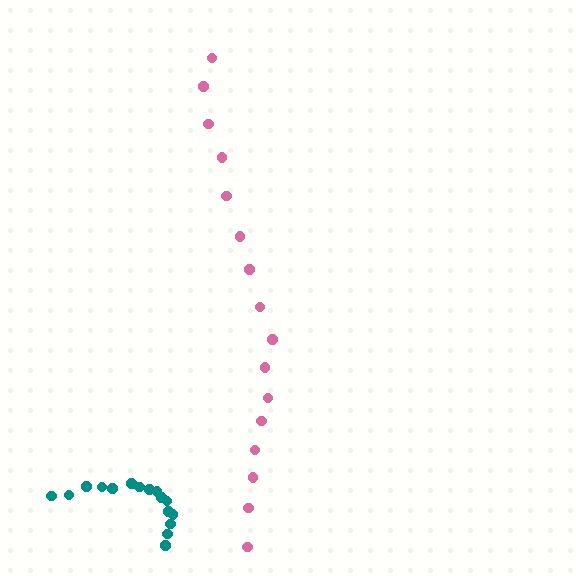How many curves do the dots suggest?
There are 2 distinct paths.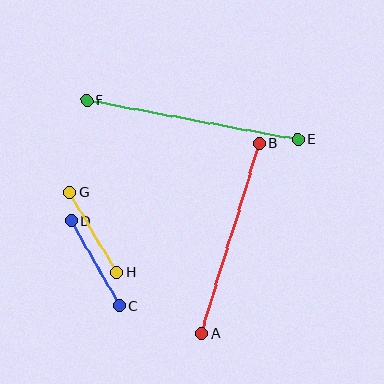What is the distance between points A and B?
The distance is approximately 199 pixels.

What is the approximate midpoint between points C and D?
The midpoint is at approximately (95, 263) pixels.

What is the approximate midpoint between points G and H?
The midpoint is at approximately (93, 232) pixels.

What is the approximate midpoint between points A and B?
The midpoint is at approximately (230, 238) pixels.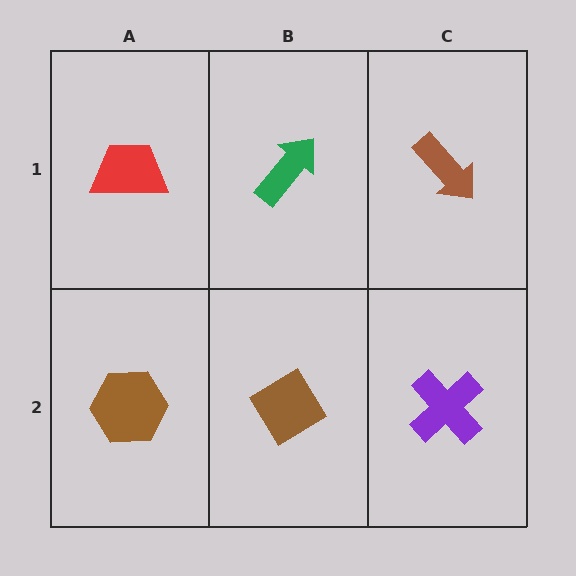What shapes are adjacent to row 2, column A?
A red trapezoid (row 1, column A), a brown diamond (row 2, column B).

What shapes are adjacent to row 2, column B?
A green arrow (row 1, column B), a brown hexagon (row 2, column A), a purple cross (row 2, column C).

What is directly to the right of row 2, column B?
A purple cross.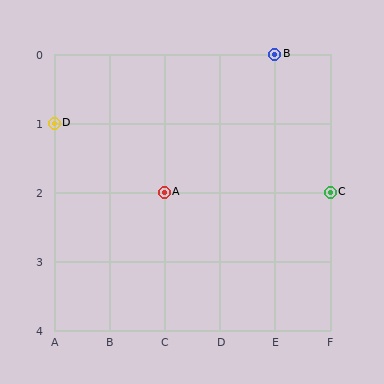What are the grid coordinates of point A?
Point A is at grid coordinates (C, 2).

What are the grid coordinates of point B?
Point B is at grid coordinates (E, 0).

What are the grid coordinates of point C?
Point C is at grid coordinates (F, 2).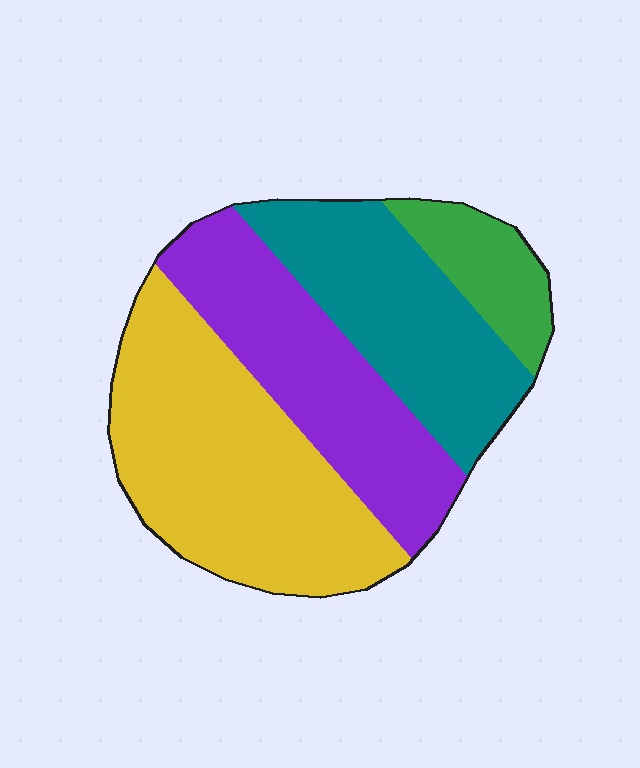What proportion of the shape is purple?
Purple covers 27% of the shape.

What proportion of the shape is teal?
Teal covers 25% of the shape.